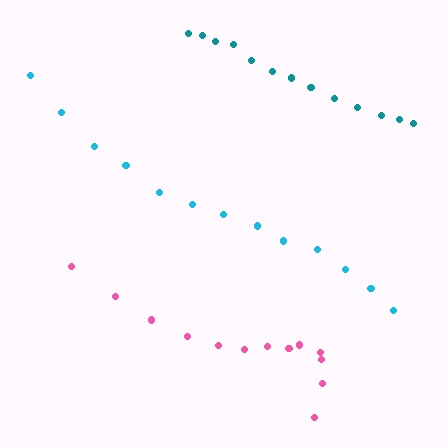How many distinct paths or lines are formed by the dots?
There are 3 distinct paths.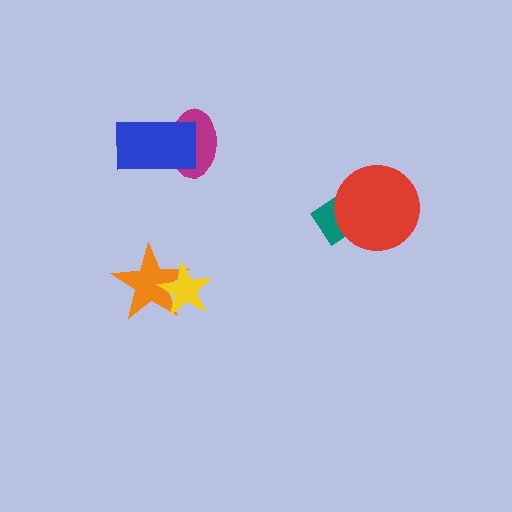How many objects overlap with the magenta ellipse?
1 object overlaps with the magenta ellipse.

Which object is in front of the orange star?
The yellow star is in front of the orange star.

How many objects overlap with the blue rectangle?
1 object overlaps with the blue rectangle.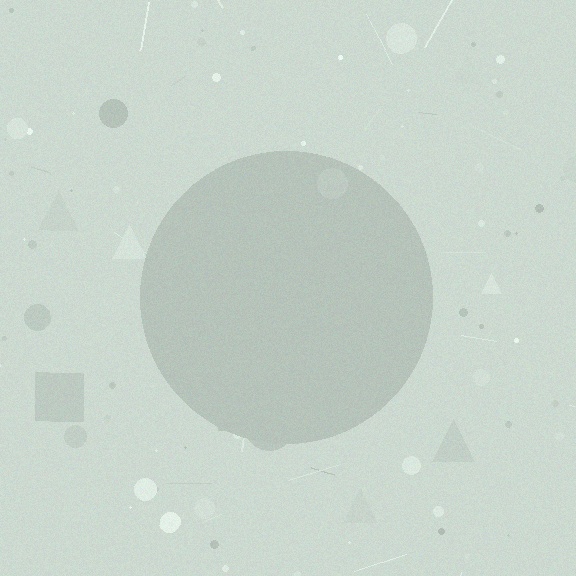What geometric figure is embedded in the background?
A circle is embedded in the background.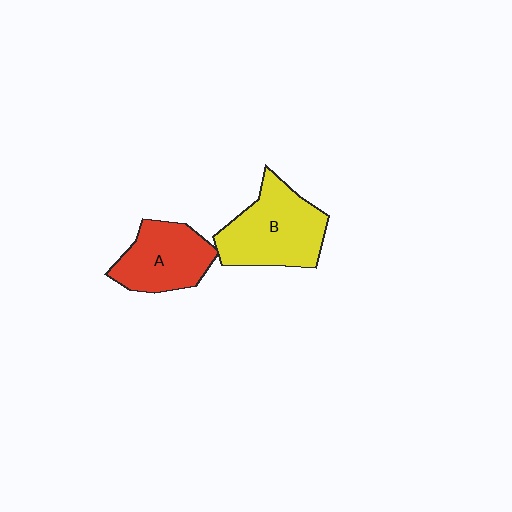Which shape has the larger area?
Shape B (yellow).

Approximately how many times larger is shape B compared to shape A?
Approximately 1.3 times.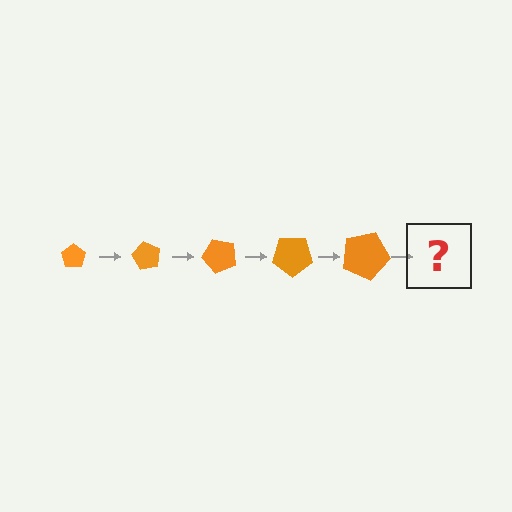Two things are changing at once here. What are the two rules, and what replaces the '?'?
The two rules are that the pentagon grows larger each step and it rotates 60 degrees each step. The '?' should be a pentagon, larger than the previous one and rotated 300 degrees from the start.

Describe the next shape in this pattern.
It should be a pentagon, larger than the previous one and rotated 300 degrees from the start.